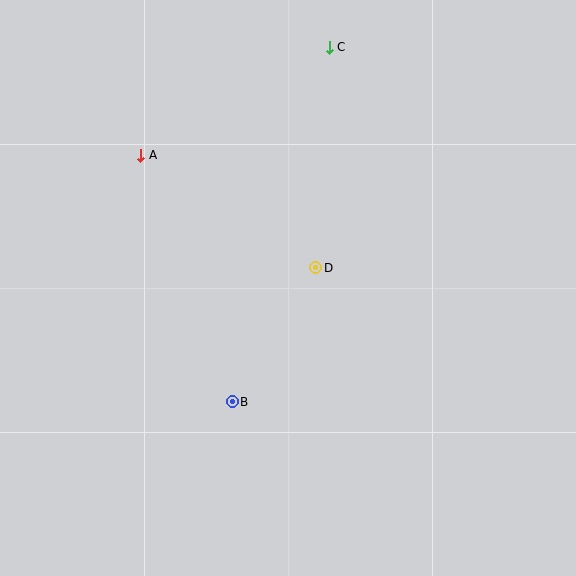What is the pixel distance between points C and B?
The distance between C and B is 367 pixels.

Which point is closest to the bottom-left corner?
Point B is closest to the bottom-left corner.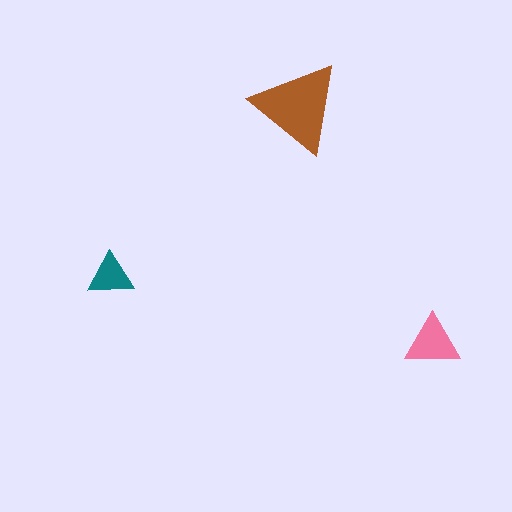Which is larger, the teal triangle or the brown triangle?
The brown one.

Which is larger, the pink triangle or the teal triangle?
The pink one.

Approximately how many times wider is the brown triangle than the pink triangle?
About 1.5 times wider.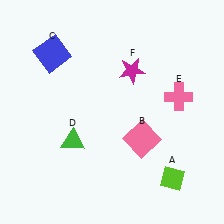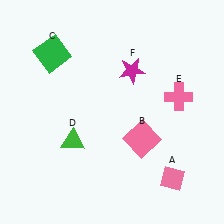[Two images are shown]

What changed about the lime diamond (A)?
In Image 1, A is lime. In Image 2, it changed to pink.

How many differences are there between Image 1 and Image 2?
There are 2 differences between the two images.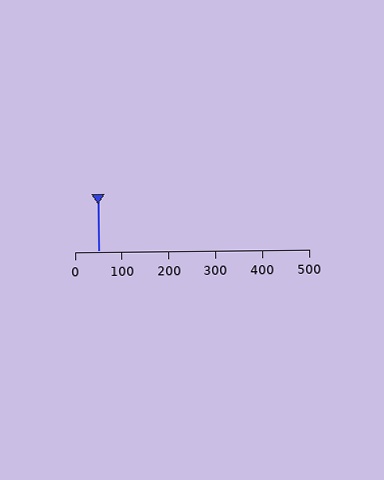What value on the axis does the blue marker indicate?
The marker indicates approximately 50.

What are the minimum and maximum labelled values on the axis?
The axis runs from 0 to 500.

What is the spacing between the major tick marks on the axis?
The major ticks are spaced 100 apart.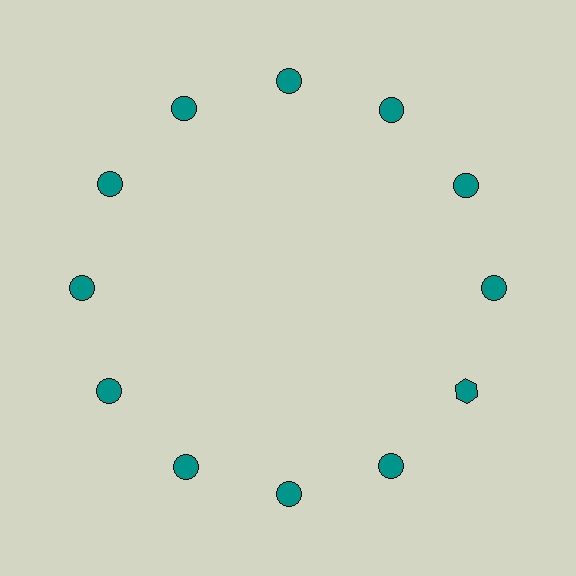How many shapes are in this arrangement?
There are 12 shapes arranged in a ring pattern.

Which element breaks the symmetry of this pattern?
The teal hexagon at roughly the 4 o'clock position breaks the symmetry. All other shapes are teal circles.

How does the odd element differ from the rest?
It has a different shape: hexagon instead of circle.